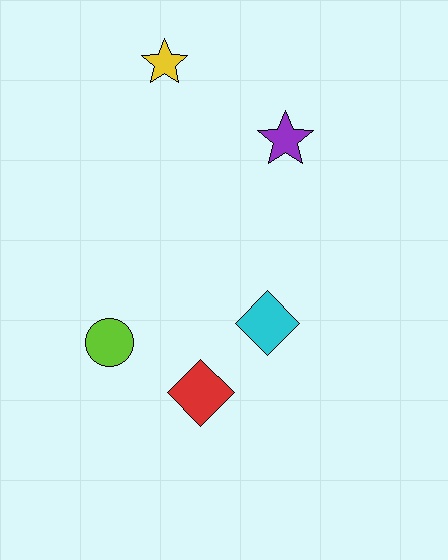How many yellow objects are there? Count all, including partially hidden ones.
There is 1 yellow object.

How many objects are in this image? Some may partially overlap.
There are 5 objects.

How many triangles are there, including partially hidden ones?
There are no triangles.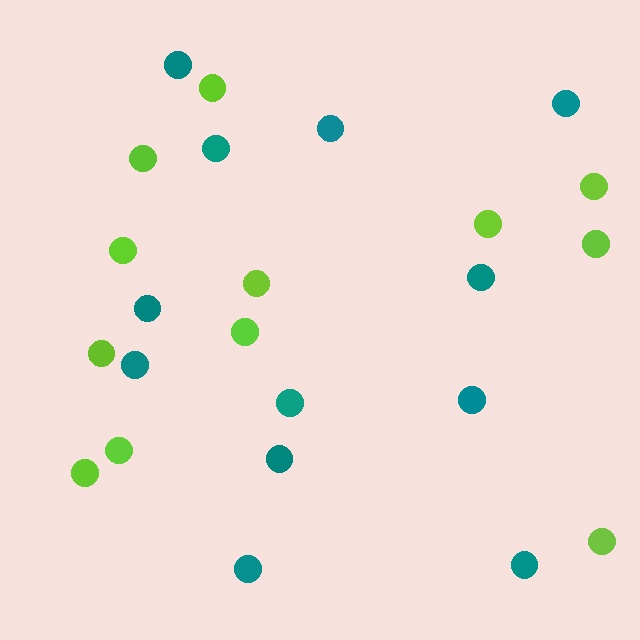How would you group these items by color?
There are 2 groups: one group of teal circles (12) and one group of lime circles (12).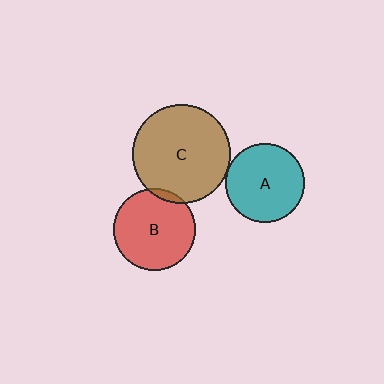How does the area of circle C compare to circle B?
Approximately 1.5 times.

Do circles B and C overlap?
Yes.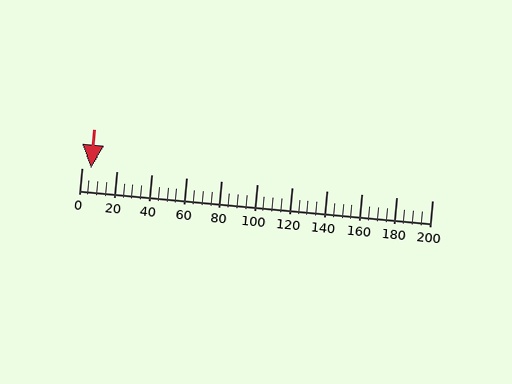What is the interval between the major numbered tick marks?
The major tick marks are spaced 20 units apart.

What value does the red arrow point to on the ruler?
The red arrow points to approximately 5.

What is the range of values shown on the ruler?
The ruler shows values from 0 to 200.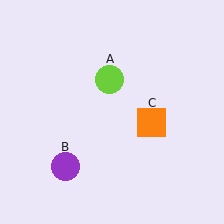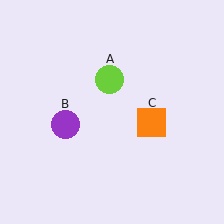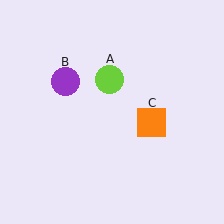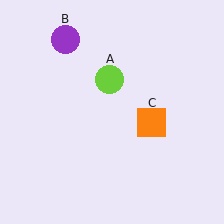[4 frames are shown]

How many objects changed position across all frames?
1 object changed position: purple circle (object B).